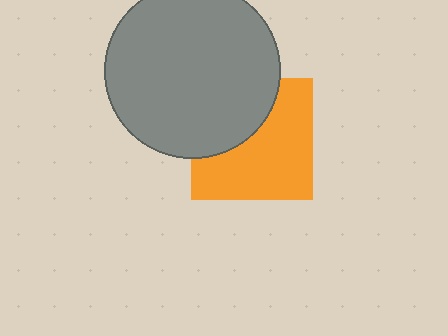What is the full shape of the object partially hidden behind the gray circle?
The partially hidden object is an orange square.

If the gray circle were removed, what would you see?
You would see the complete orange square.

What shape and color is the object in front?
The object in front is a gray circle.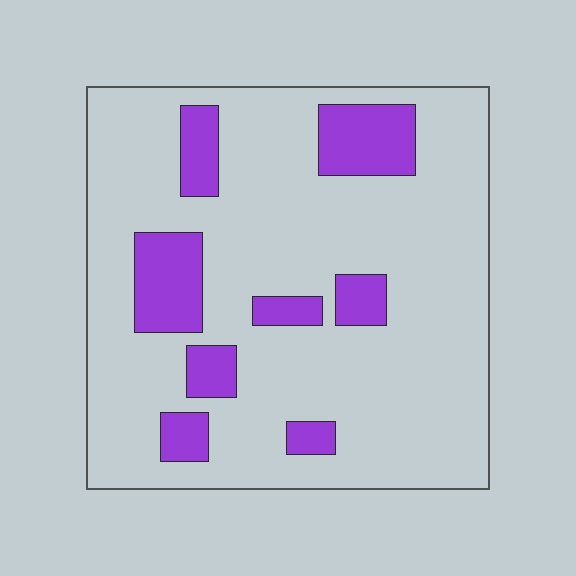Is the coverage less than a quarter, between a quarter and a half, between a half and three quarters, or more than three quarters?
Less than a quarter.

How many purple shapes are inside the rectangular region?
8.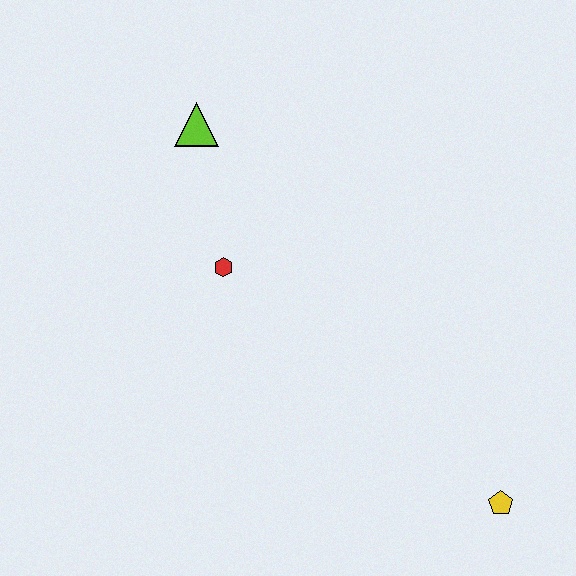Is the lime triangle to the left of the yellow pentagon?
Yes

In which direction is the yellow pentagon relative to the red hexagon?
The yellow pentagon is to the right of the red hexagon.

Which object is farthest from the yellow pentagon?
The lime triangle is farthest from the yellow pentagon.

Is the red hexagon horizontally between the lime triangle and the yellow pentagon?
Yes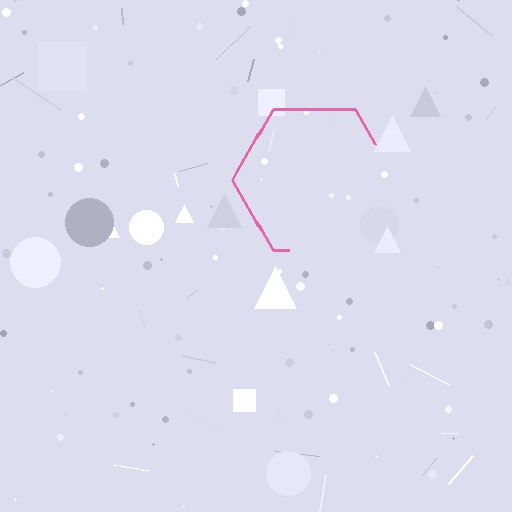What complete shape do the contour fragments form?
The contour fragments form a hexagon.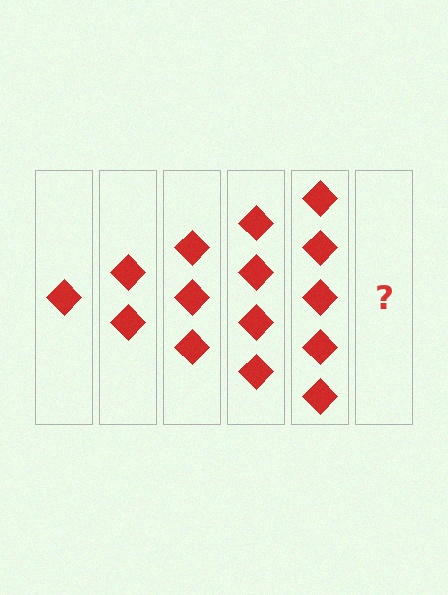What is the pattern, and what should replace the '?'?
The pattern is that each step adds one more diamond. The '?' should be 6 diamonds.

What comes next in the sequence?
The next element should be 6 diamonds.